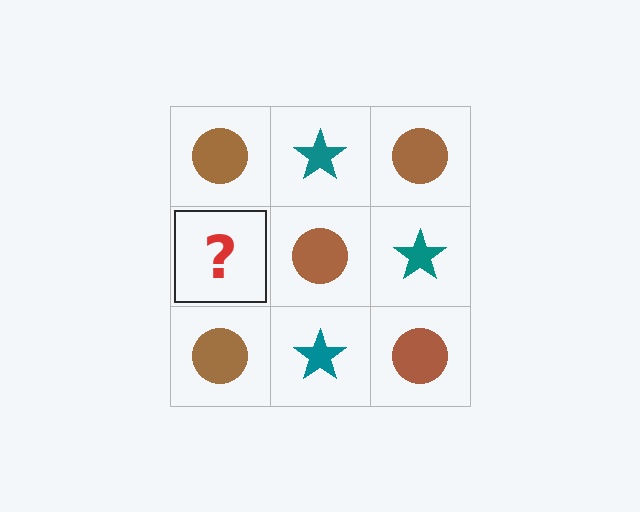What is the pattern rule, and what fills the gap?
The rule is that it alternates brown circle and teal star in a checkerboard pattern. The gap should be filled with a teal star.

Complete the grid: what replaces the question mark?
The question mark should be replaced with a teal star.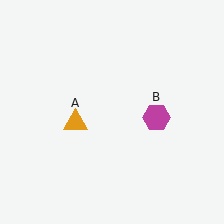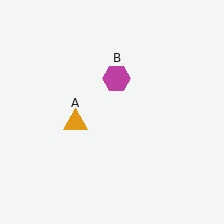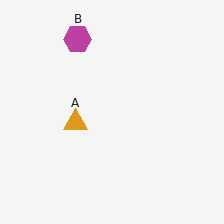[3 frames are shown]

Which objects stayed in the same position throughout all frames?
Orange triangle (object A) remained stationary.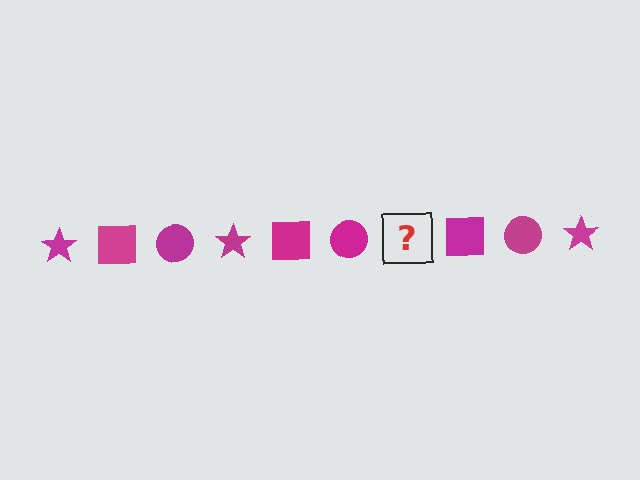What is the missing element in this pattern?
The missing element is a magenta star.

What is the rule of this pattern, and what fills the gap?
The rule is that the pattern cycles through star, square, circle shapes in magenta. The gap should be filled with a magenta star.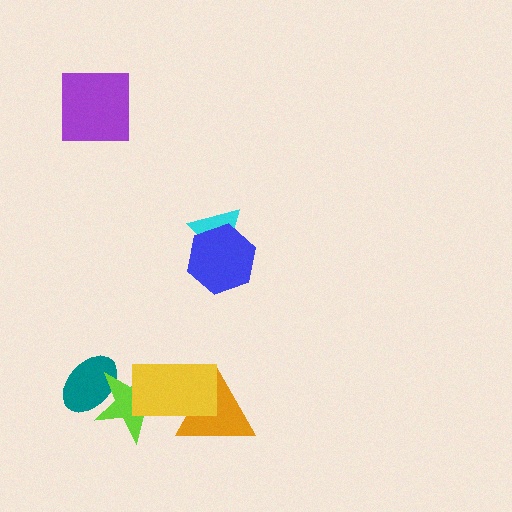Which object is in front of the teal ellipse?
The lime star is in front of the teal ellipse.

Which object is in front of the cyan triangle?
The blue hexagon is in front of the cyan triangle.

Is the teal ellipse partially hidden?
Yes, it is partially covered by another shape.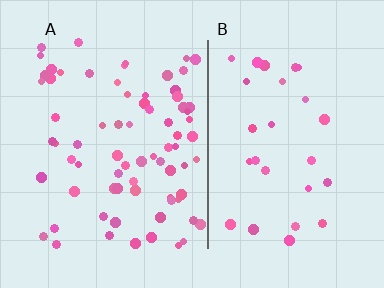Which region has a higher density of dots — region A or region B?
A (the left).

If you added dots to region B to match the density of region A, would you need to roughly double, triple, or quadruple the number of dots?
Approximately triple.